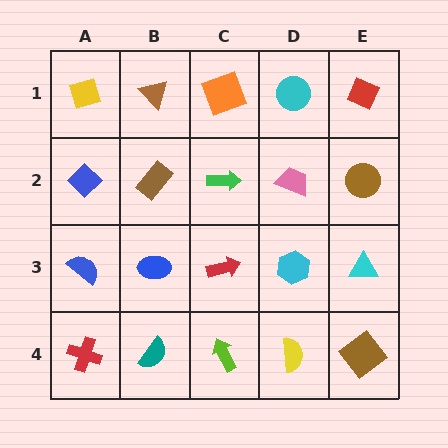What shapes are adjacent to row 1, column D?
A pink trapezoid (row 2, column D), an orange square (row 1, column C), a red diamond (row 1, column E).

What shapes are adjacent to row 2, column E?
A red diamond (row 1, column E), a cyan triangle (row 3, column E), a pink trapezoid (row 2, column D).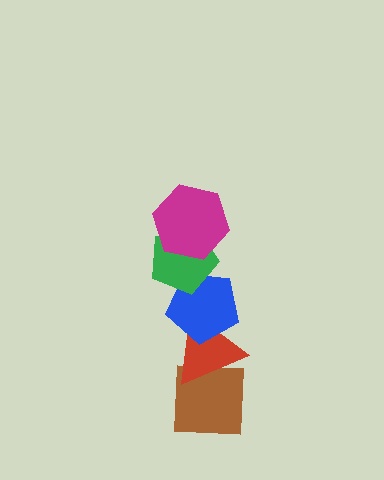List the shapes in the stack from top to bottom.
From top to bottom: the magenta hexagon, the green pentagon, the blue pentagon, the red triangle, the brown square.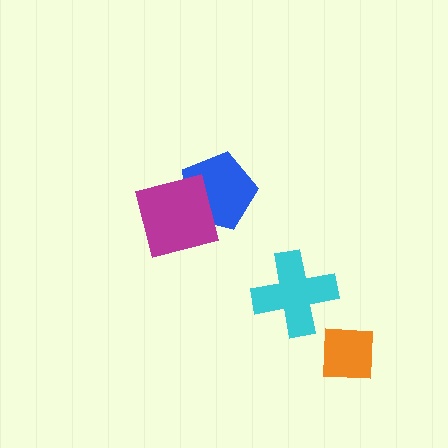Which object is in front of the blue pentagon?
The magenta square is in front of the blue pentagon.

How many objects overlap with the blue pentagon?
1 object overlaps with the blue pentagon.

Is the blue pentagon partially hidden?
Yes, it is partially covered by another shape.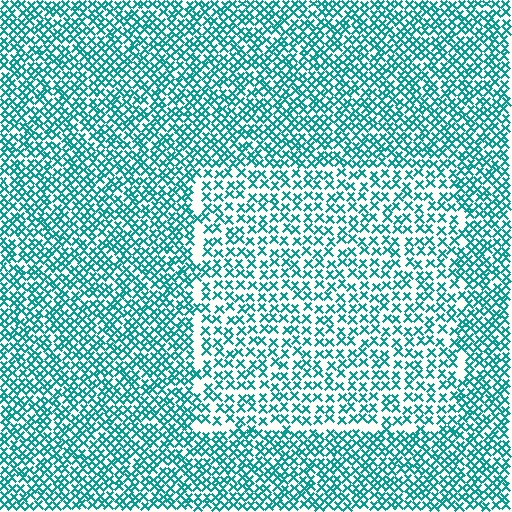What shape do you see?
I see a rectangle.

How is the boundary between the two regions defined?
The boundary is defined by a change in element density (approximately 1.6x ratio). All elements are the same color, size, and shape.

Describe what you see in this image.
The image contains small teal elements arranged at two different densities. A rectangle-shaped region is visible where the elements are less densely packed than the surrounding area.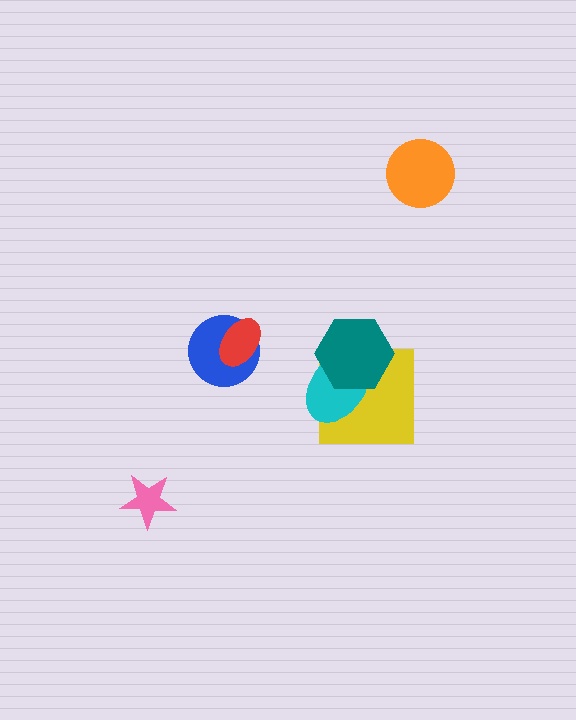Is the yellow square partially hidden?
Yes, it is partially covered by another shape.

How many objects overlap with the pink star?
0 objects overlap with the pink star.